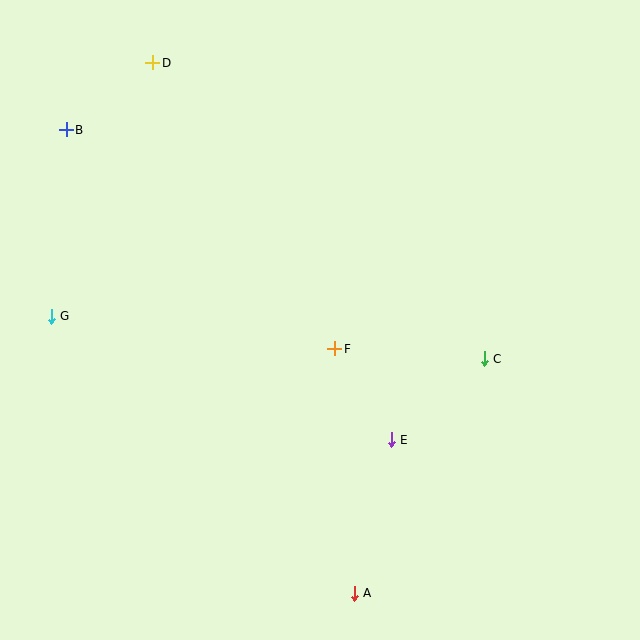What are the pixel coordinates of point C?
Point C is at (484, 359).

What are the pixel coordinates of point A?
Point A is at (354, 593).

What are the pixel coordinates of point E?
Point E is at (391, 440).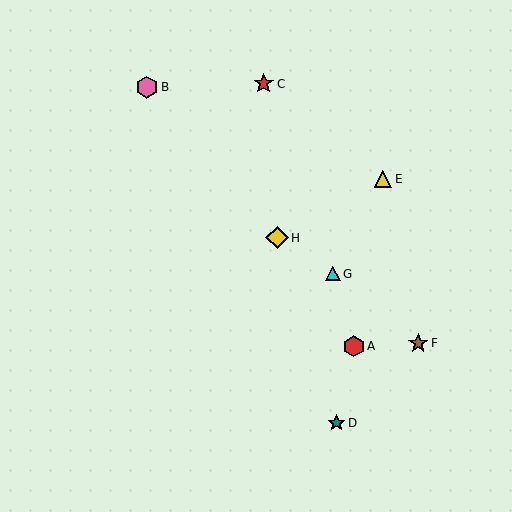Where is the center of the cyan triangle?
The center of the cyan triangle is at (333, 274).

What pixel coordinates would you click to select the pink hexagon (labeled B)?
Click at (147, 87) to select the pink hexagon B.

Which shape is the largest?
The yellow diamond (labeled H) is the largest.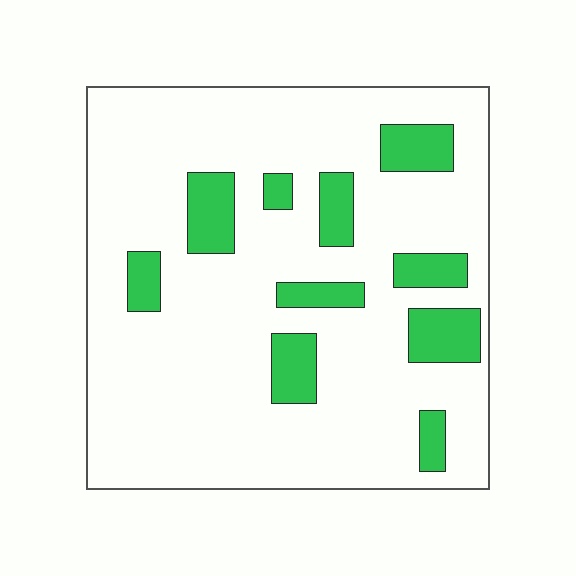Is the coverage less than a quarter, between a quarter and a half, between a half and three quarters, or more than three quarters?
Less than a quarter.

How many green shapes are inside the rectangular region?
10.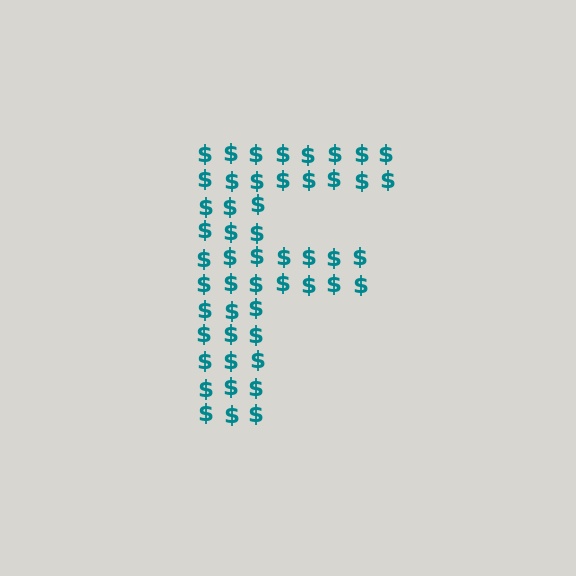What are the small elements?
The small elements are dollar signs.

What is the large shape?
The large shape is the letter F.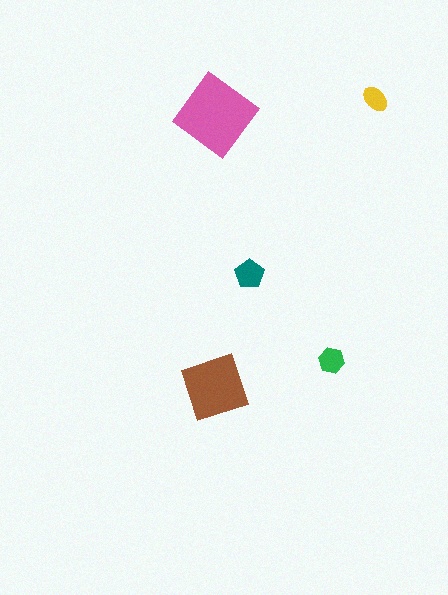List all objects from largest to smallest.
The pink diamond, the brown diamond, the teal pentagon, the green hexagon, the yellow ellipse.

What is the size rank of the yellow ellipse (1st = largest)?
5th.